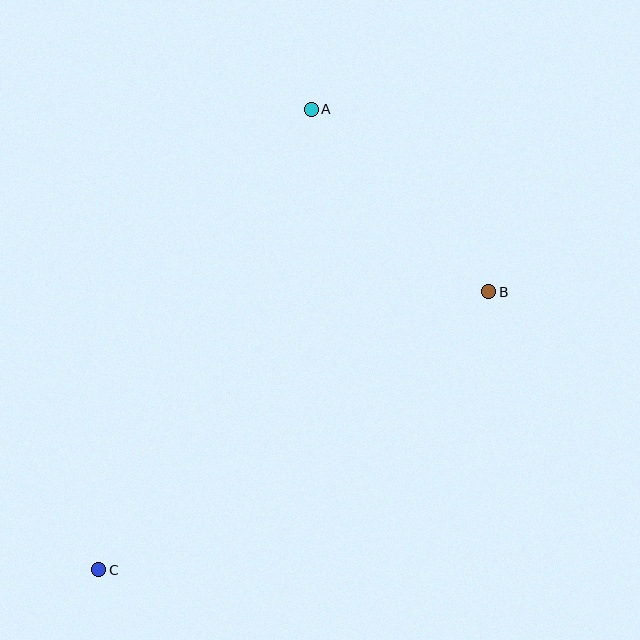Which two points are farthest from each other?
Points A and C are farthest from each other.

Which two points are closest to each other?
Points A and B are closest to each other.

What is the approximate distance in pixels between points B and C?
The distance between B and C is approximately 479 pixels.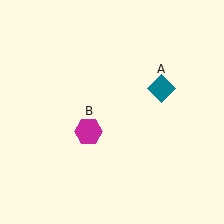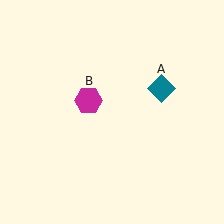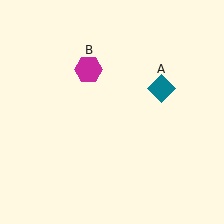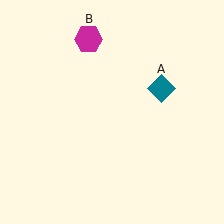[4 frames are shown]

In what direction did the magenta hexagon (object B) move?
The magenta hexagon (object B) moved up.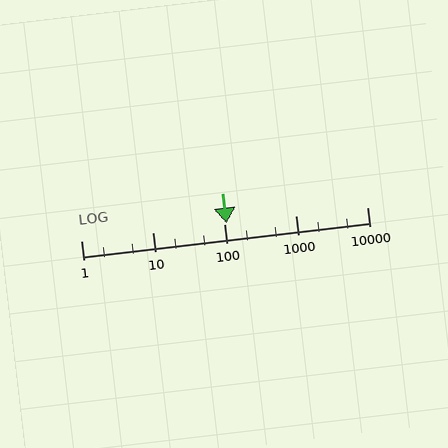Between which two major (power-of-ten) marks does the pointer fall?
The pointer is between 100 and 1000.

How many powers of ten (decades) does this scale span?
The scale spans 4 decades, from 1 to 10000.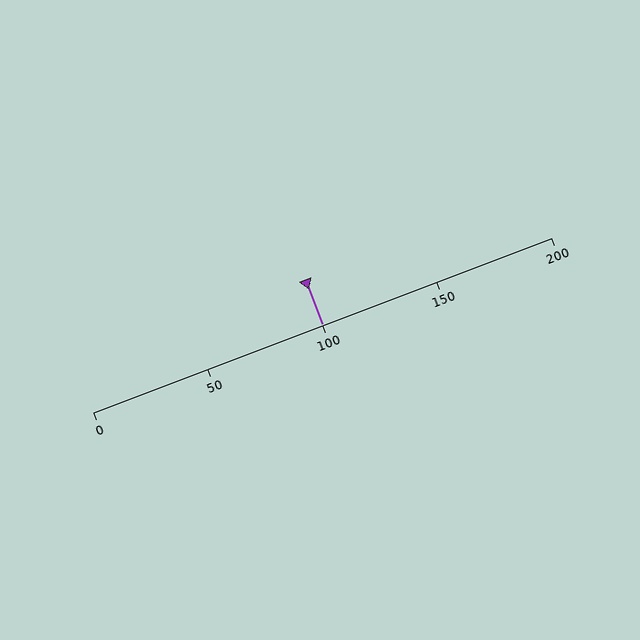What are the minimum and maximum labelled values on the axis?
The axis runs from 0 to 200.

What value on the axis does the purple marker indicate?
The marker indicates approximately 100.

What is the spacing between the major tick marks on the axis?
The major ticks are spaced 50 apart.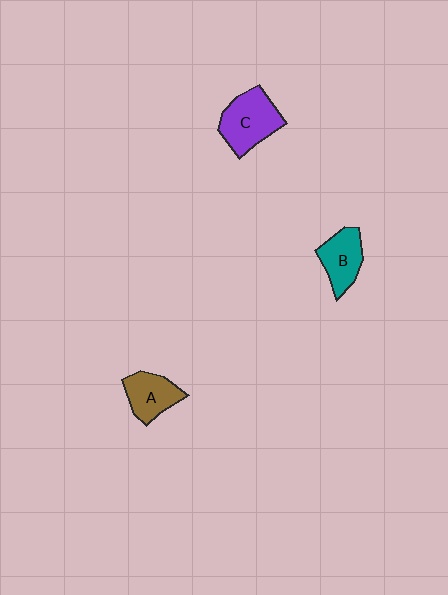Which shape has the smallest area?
Shape A (brown).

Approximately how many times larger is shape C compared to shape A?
Approximately 1.4 times.